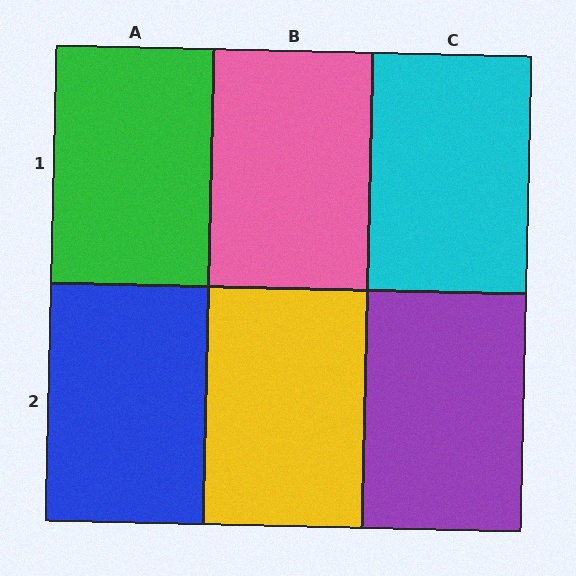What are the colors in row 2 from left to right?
Blue, yellow, purple.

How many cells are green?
1 cell is green.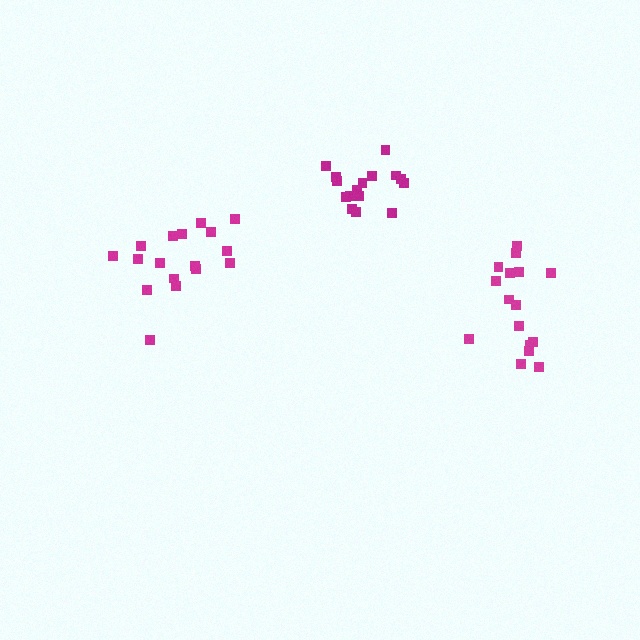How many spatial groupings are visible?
There are 3 spatial groupings.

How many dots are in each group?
Group 1: 17 dots, Group 2: 16 dots, Group 3: 16 dots (49 total).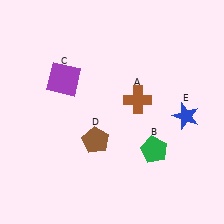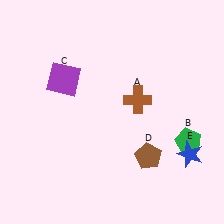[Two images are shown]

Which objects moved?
The objects that moved are: the green pentagon (B), the brown pentagon (D), the blue star (E).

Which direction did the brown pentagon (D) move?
The brown pentagon (D) moved right.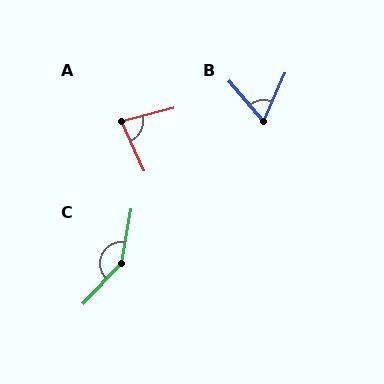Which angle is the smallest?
B, at approximately 64 degrees.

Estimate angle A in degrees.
Approximately 80 degrees.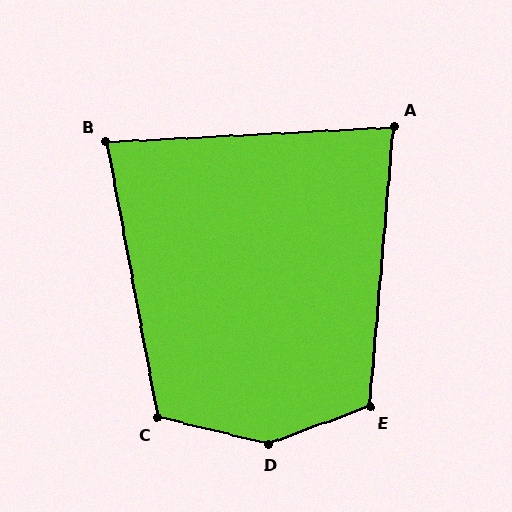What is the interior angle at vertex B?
Approximately 82 degrees (acute).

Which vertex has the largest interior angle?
D, at approximately 146 degrees.